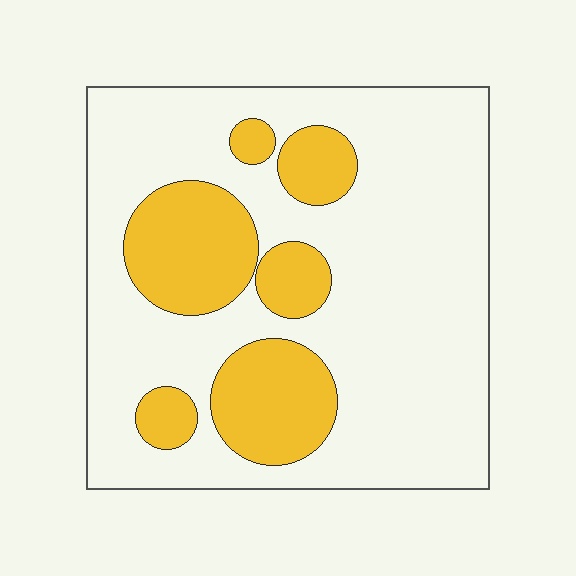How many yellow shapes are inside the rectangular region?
6.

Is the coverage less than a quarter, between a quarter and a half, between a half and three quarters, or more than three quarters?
Between a quarter and a half.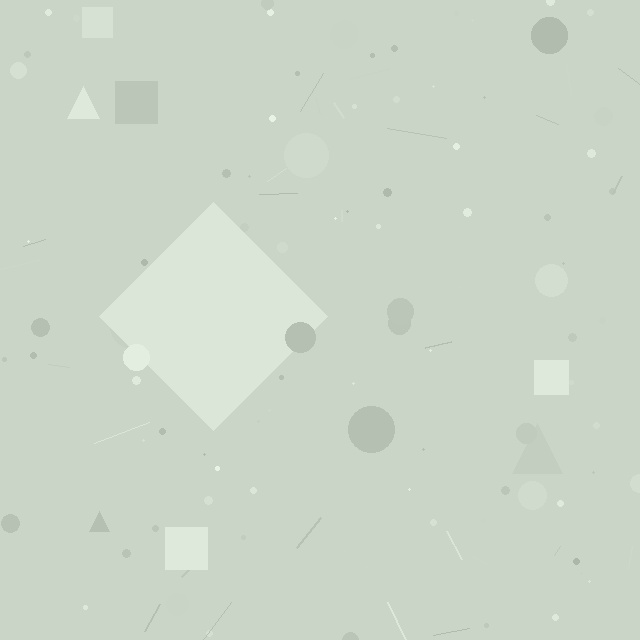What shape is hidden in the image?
A diamond is hidden in the image.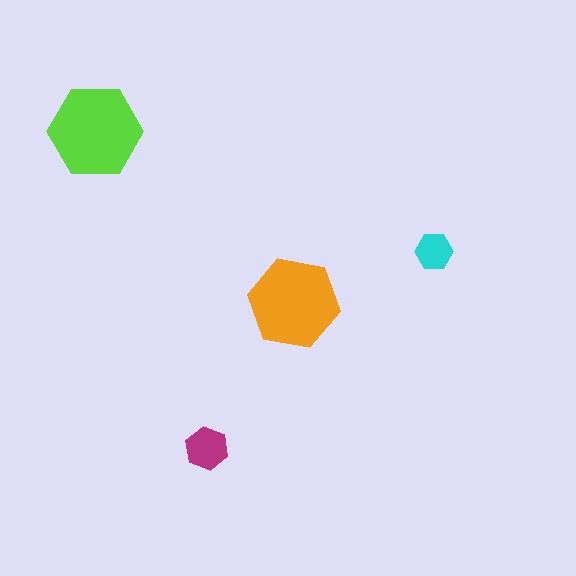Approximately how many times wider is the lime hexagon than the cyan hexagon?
About 2.5 times wider.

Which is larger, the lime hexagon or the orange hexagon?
The lime one.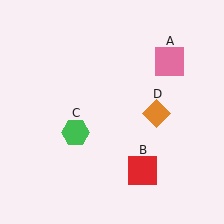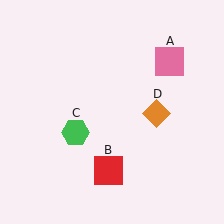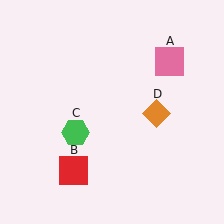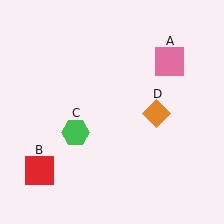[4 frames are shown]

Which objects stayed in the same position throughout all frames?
Pink square (object A) and green hexagon (object C) and orange diamond (object D) remained stationary.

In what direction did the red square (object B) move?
The red square (object B) moved left.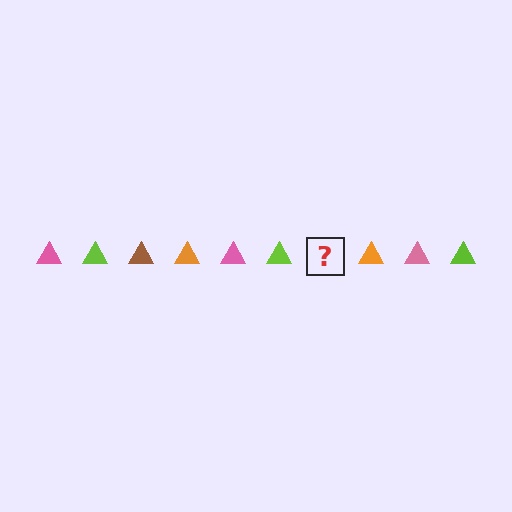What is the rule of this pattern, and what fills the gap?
The rule is that the pattern cycles through pink, lime, brown, orange triangles. The gap should be filled with a brown triangle.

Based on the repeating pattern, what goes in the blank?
The blank should be a brown triangle.